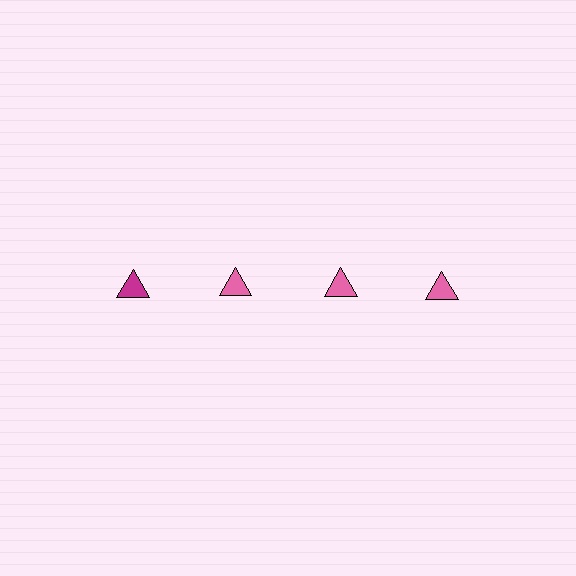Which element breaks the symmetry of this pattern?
The magenta triangle in the top row, leftmost column breaks the symmetry. All other shapes are pink triangles.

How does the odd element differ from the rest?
It has a different color: magenta instead of pink.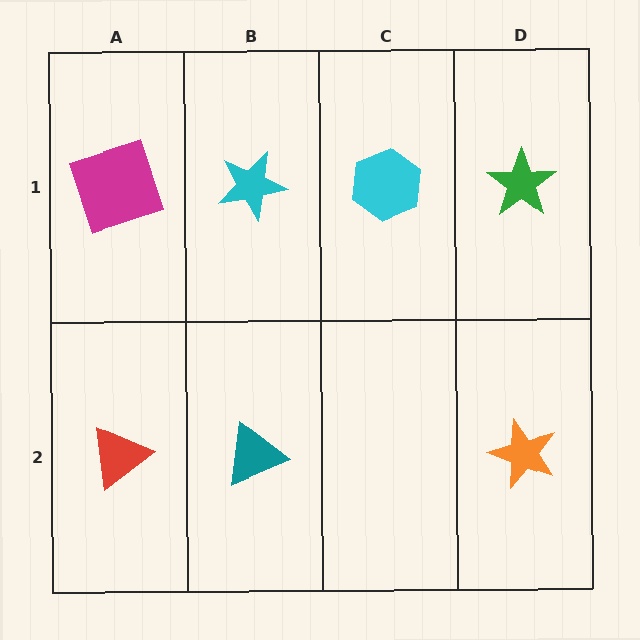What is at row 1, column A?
A magenta square.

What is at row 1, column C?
A cyan hexagon.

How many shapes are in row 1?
4 shapes.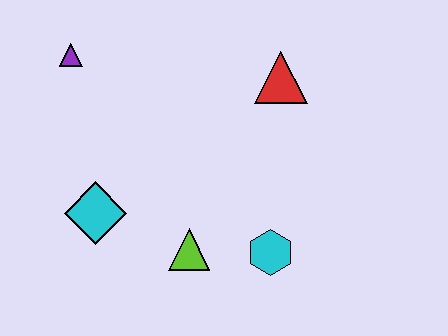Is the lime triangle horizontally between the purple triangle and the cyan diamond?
No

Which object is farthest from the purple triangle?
The cyan hexagon is farthest from the purple triangle.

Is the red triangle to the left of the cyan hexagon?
No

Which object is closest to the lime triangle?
The cyan hexagon is closest to the lime triangle.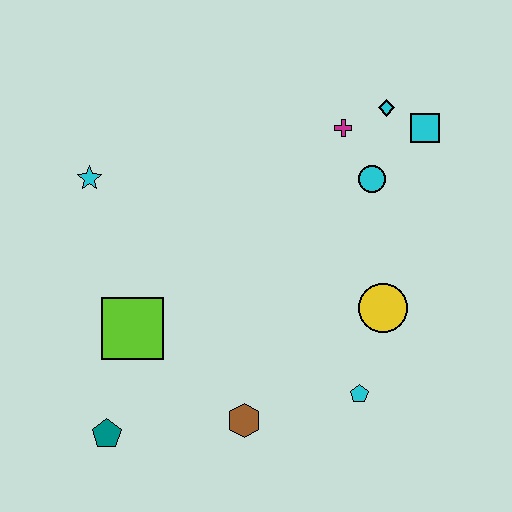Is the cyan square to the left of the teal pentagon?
No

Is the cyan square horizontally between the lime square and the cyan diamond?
No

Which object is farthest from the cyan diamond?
The teal pentagon is farthest from the cyan diamond.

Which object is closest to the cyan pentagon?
The yellow circle is closest to the cyan pentagon.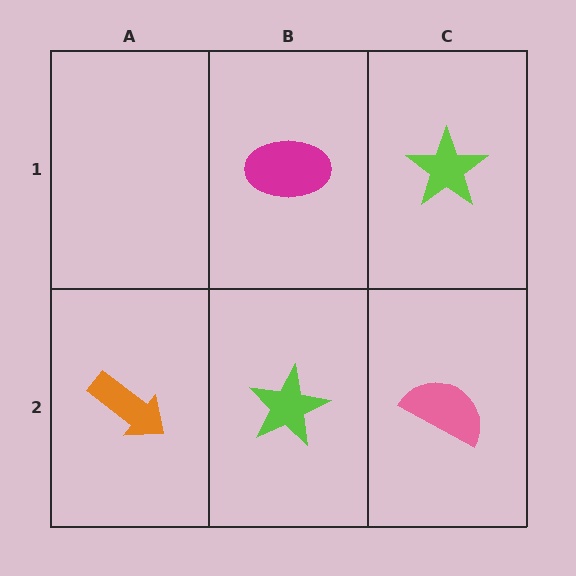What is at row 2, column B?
A lime star.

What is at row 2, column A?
An orange arrow.